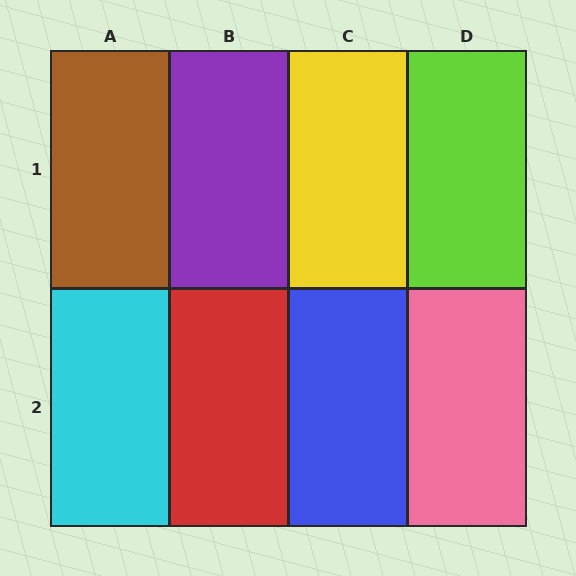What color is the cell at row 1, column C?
Yellow.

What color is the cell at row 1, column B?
Purple.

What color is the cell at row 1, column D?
Lime.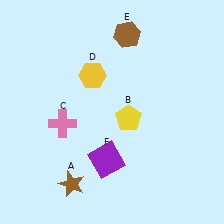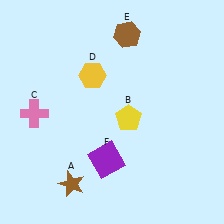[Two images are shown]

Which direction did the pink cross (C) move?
The pink cross (C) moved left.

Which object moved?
The pink cross (C) moved left.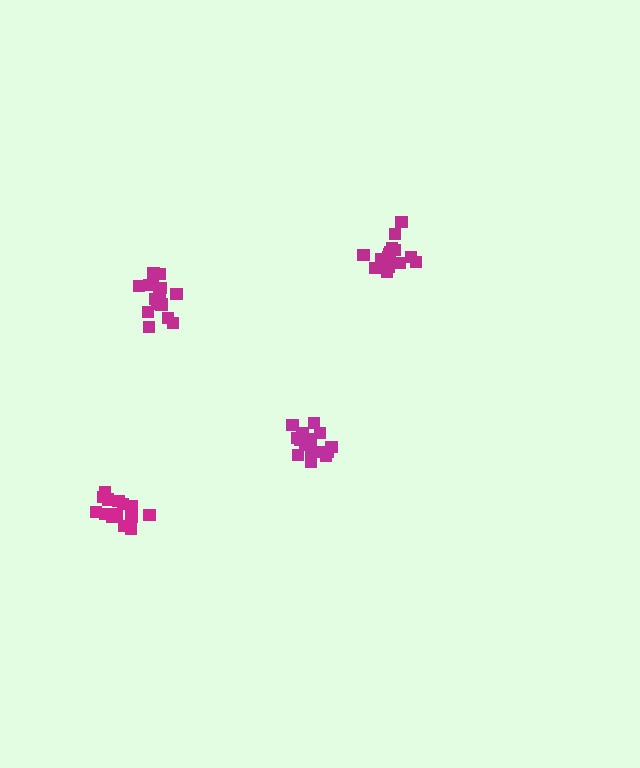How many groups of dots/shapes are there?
There are 4 groups.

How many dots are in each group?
Group 1: 15 dots, Group 2: 16 dots, Group 3: 17 dots, Group 4: 15 dots (63 total).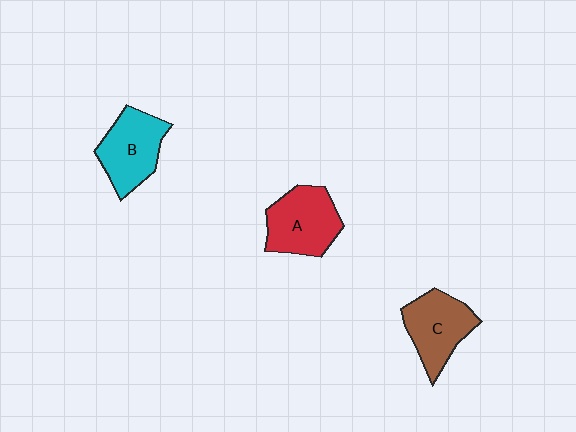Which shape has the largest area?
Shape A (red).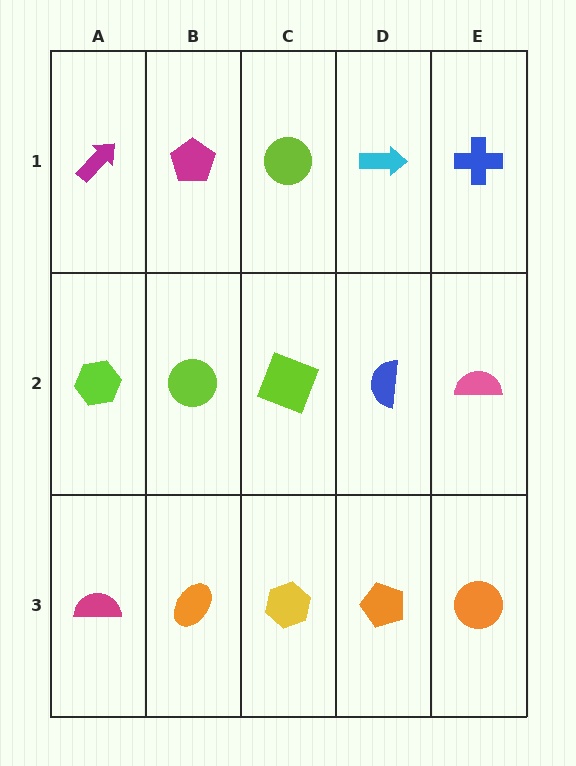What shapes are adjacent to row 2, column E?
A blue cross (row 1, column E), an orange circle (row 3, column E), a blue semicircle (row 2, column D).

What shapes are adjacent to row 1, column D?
A blue semicircle (row 2, column D), a lime circle (row 1, column C), a blue cross (row 1, column E).